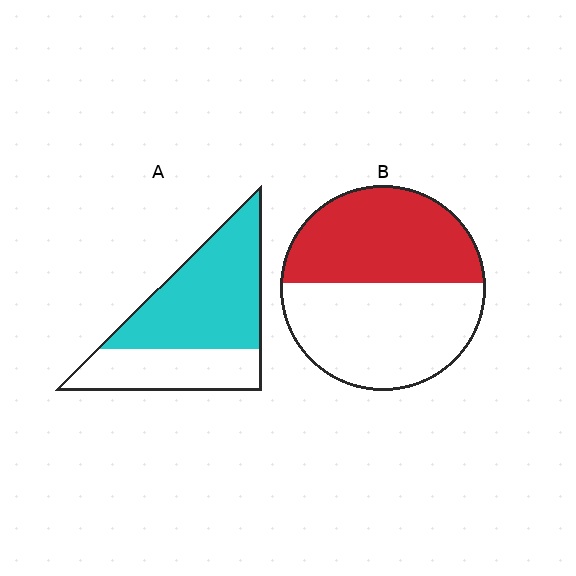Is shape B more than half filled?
Roughly half.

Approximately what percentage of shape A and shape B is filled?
A is approximately 65% and B is approximately 45%.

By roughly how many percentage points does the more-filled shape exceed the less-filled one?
By roughly 15 percentage points (A over B).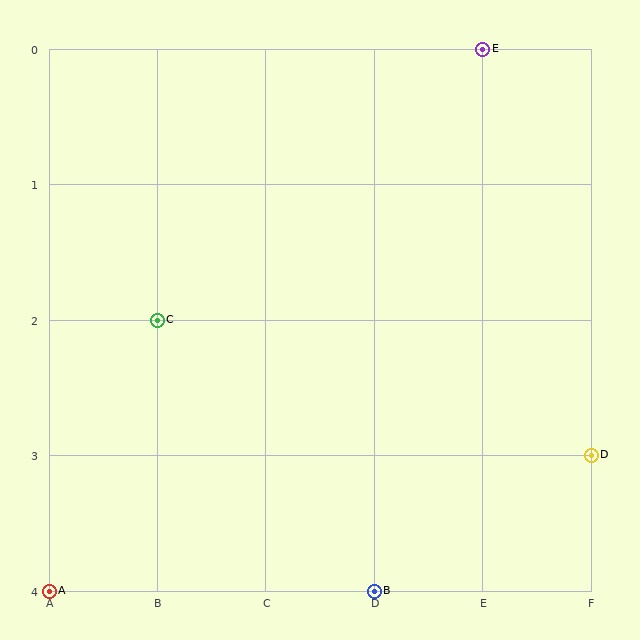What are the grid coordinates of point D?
Point D is at grid coordinates (F, 3).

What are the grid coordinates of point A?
Point A is at grid coordinates (A, 4).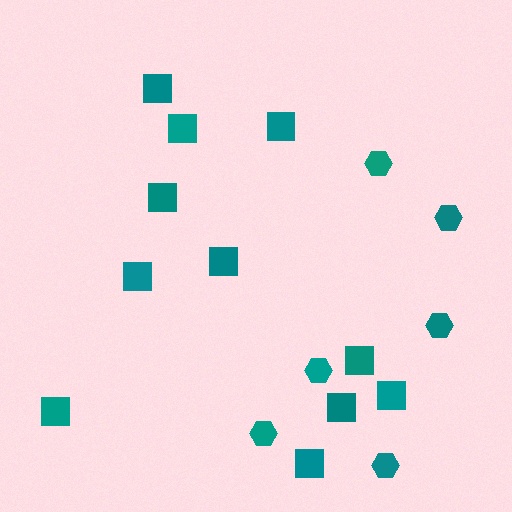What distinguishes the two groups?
There are 2 groups: one group of hexagons (6) and one group of squares (11).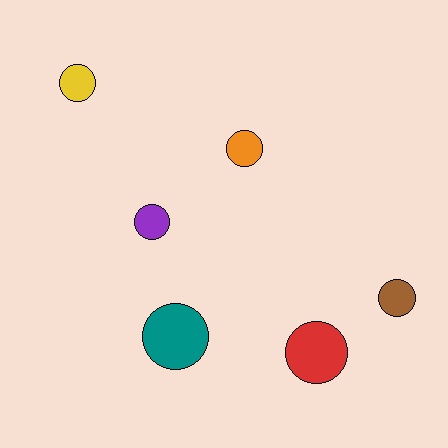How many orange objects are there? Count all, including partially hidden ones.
There is 1 orange object.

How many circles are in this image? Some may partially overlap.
There are 6 circles.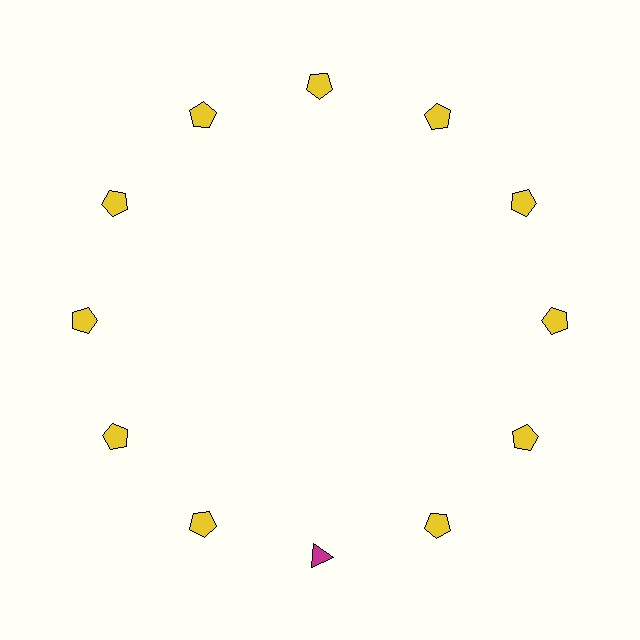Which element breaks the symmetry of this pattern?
The magenta triangle at roughly the 6 o'clock position breaks the symmetry. All other shapes are yellow pentagons.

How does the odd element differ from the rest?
It differs in both color (magenta instead of yellow) and shape (triangle instead of pentagon).